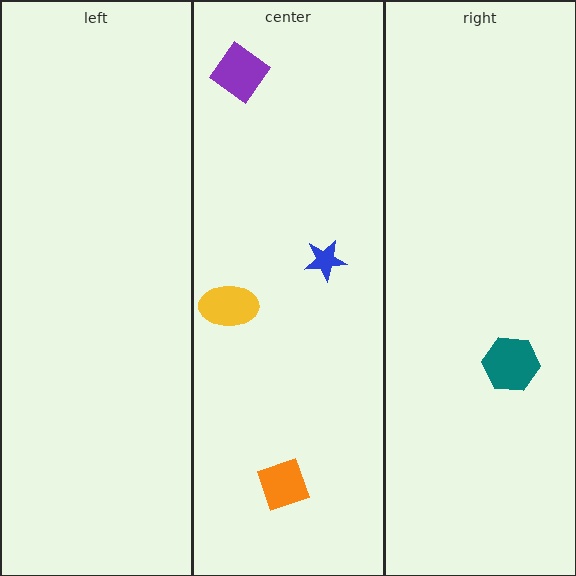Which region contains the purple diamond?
The center region.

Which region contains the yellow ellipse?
The center region.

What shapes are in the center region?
The blue star, the purple diamond, the yellow ellipse, the orange square.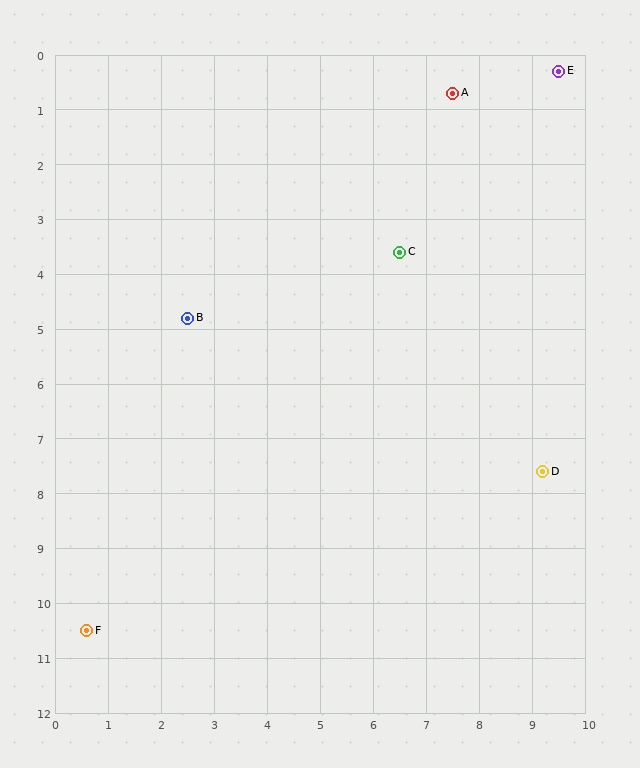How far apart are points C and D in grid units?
Points C and D are about 4.8 grid units apart.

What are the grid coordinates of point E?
Point E is at approximately (9.5, 0.3).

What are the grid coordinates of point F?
Point F is at approximately (0.6, 10.5).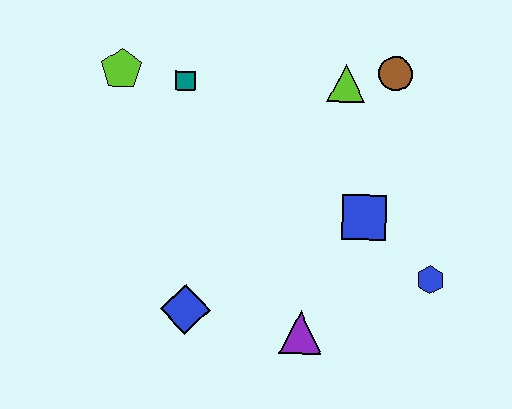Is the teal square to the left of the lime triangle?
Yes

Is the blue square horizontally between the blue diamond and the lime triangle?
No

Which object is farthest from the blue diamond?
The brown circle is farthest from the blue diamond.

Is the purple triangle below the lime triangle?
Yes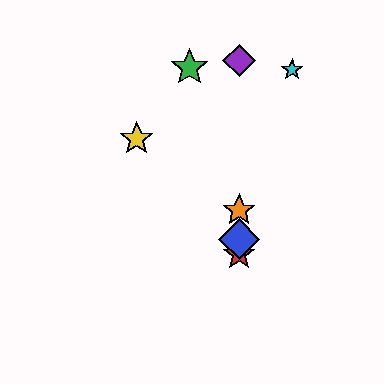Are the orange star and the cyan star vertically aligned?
No, the orange star is at x≈239 and the cyan star is at x≈292.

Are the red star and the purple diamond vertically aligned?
Yes, both are at x≈239.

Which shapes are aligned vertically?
The red star, the blue diamond, the purple diamond, the orange star are aligned vertically.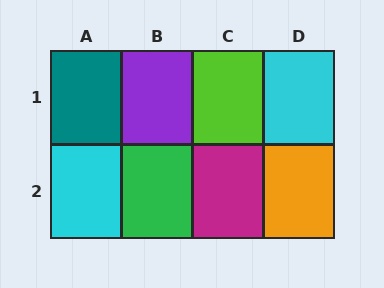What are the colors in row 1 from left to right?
Teal, purple, lime, cyan.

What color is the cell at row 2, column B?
Green.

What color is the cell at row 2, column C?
Magenta.